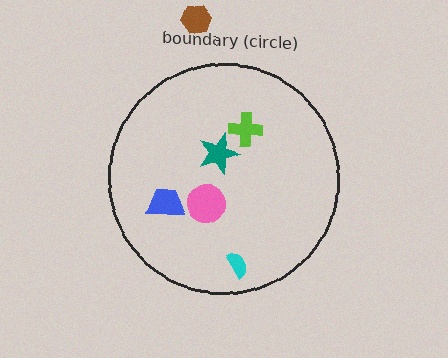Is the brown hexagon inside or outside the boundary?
Outside.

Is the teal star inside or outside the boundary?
Inside.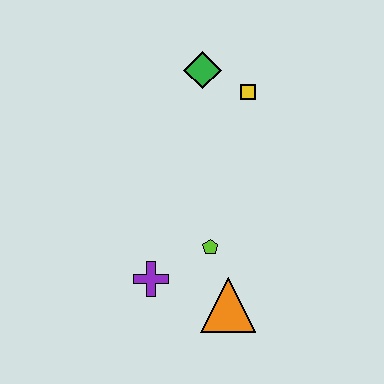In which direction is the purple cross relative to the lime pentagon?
The purple cross is to the left of the lime pentagon.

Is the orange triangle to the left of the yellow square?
Yes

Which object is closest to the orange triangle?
The lime pentagon is closest to the orange triangle.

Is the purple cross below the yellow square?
Yes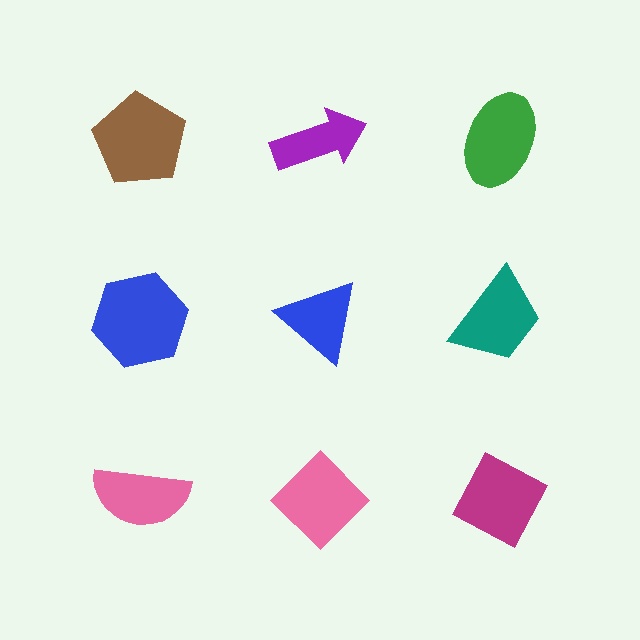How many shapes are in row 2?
3 shapes.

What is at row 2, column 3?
A teal trapezoid.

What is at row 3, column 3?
A magenta diamond.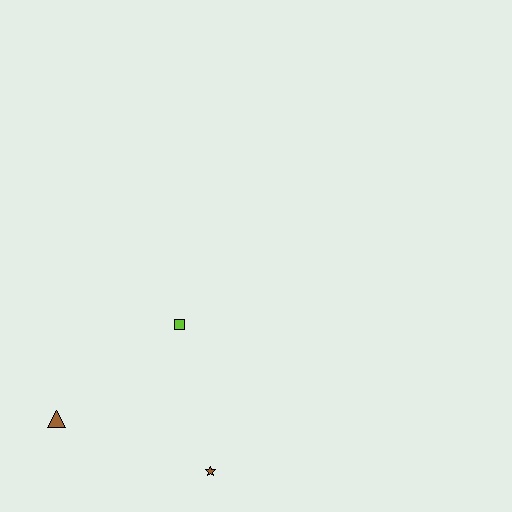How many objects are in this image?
There are 3 objects.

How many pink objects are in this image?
There are no pink objects.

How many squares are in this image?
There is 1 square.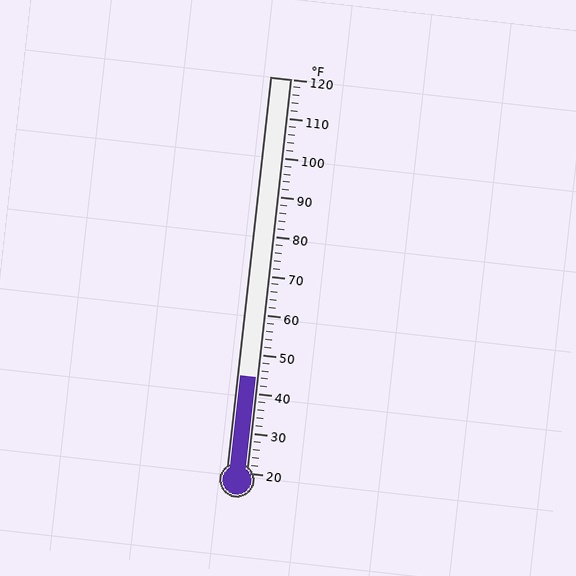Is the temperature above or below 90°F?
The temperature is below 90°F.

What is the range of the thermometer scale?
The thermometer scale ranges from 20°F to 120°F.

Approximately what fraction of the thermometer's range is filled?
The thermometer is filled to approximately 25% of its range.